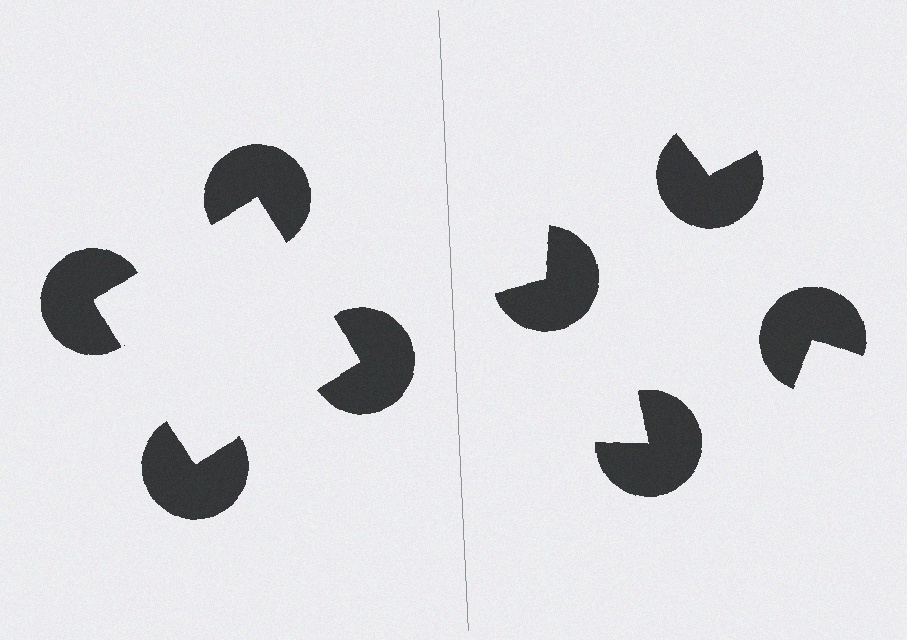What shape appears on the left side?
An illusory square.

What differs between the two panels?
The pac-man discs are positioned identically on both sides; only the wedge orientations differ. On the left they align to a square; on the right they are misaligned.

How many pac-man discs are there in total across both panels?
8 — 4 on each side.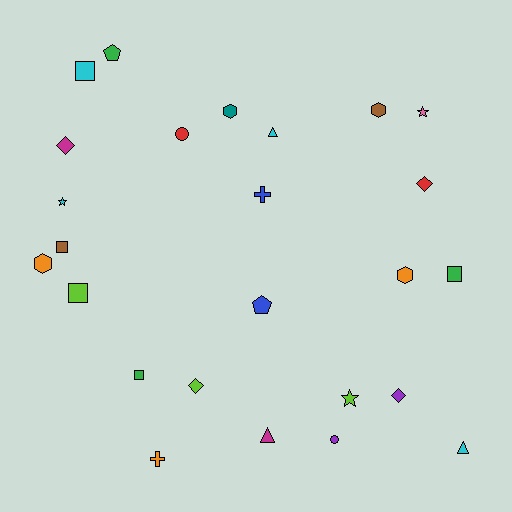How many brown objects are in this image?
There are 2 brown objects.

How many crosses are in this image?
There are 2 crosses.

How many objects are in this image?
There are 25 objects.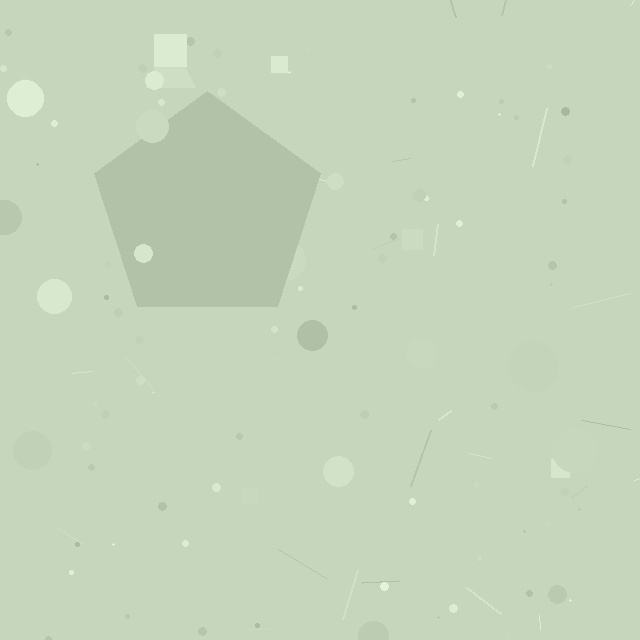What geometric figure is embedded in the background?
A pentagon is embedded in the background.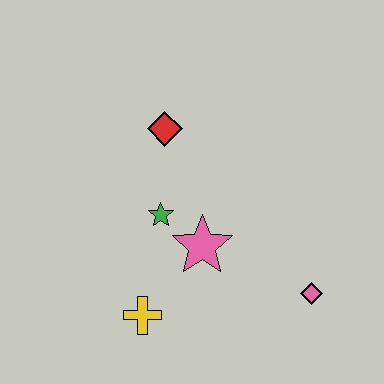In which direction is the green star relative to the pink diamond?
The green star is to the left of the pink diamond.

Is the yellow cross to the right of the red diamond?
No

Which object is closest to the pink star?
The green star is closest to the pink star.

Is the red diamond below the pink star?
No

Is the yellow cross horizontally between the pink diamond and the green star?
No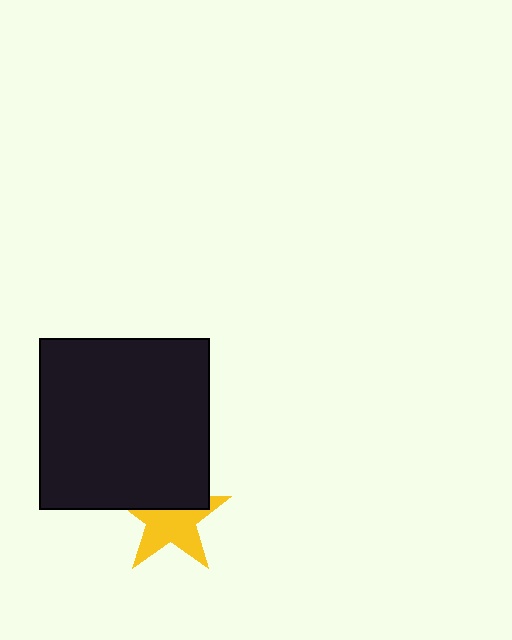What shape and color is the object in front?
The object in front is a black square.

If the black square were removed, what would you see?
You would see the complete yellow star.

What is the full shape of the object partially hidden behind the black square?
The partially hidden object is a yellow star.